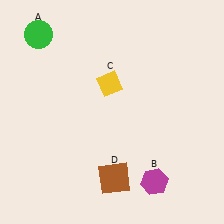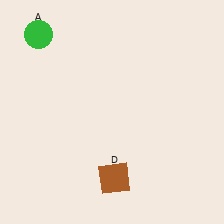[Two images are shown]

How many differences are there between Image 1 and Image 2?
There are 2 differences between the two images.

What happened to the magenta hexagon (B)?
The magenta hexagon (B) was removed in Image 2. It was in the bottom-right area of Image 1.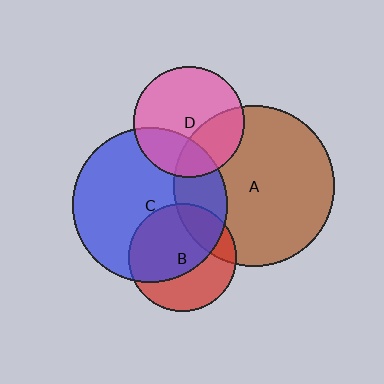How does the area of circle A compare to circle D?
Approximately 2.1 times.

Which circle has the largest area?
Circle A (brown).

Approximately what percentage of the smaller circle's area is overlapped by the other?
Approximately 30%.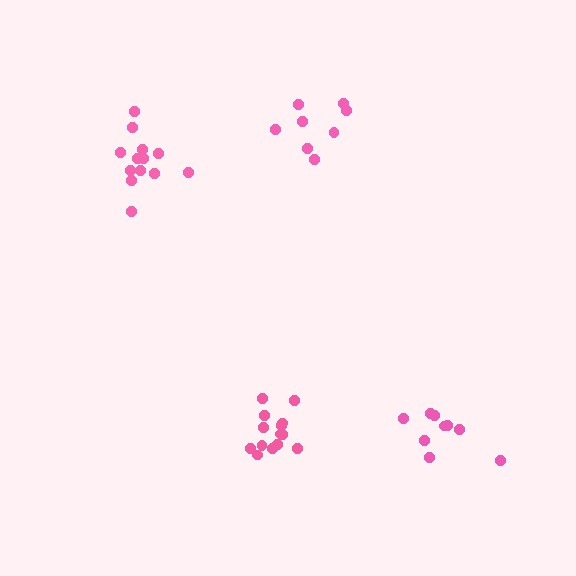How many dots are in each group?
Group 1: 14 dots, Group 2: 13 dots, Group 3: 9 dots, Group 4: 8 dots (44 total).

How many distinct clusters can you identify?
There are 4 distinct clusters.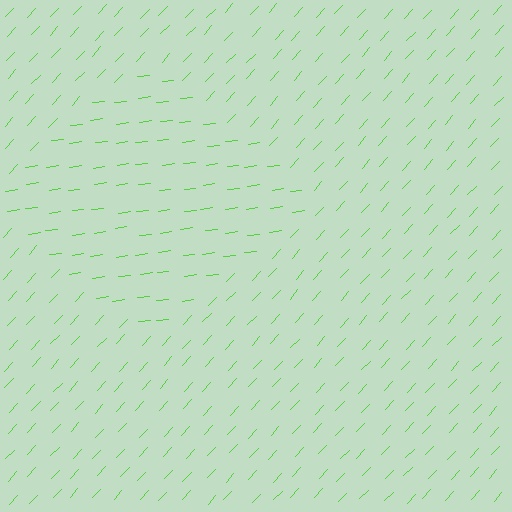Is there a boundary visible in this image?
Yes, there is a texture boundary formed by a change in line orientation.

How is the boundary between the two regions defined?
The boundary is defined purely by a change in line orientation (approximately 40 degrees difference). All lines are the same color and thickness.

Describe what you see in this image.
The image is filled with small lime line segments. A diamond region in the image has lines oriented differently from the surrounding lines, creating a visible texture boundary.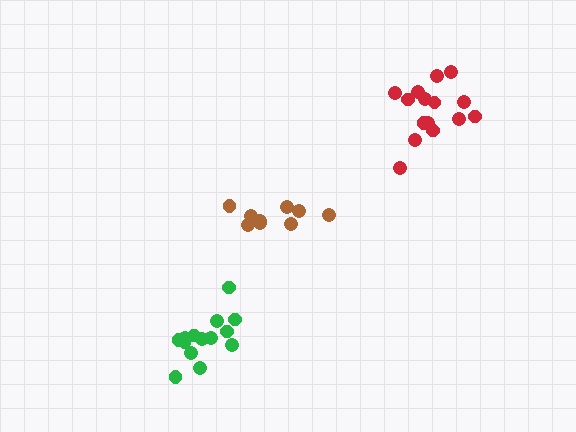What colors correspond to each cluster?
The clusters are colored: brown, green, red.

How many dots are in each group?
Group 1: 9 dots, Group 2: 14 dots, Group 3: 15 dots (38 total).